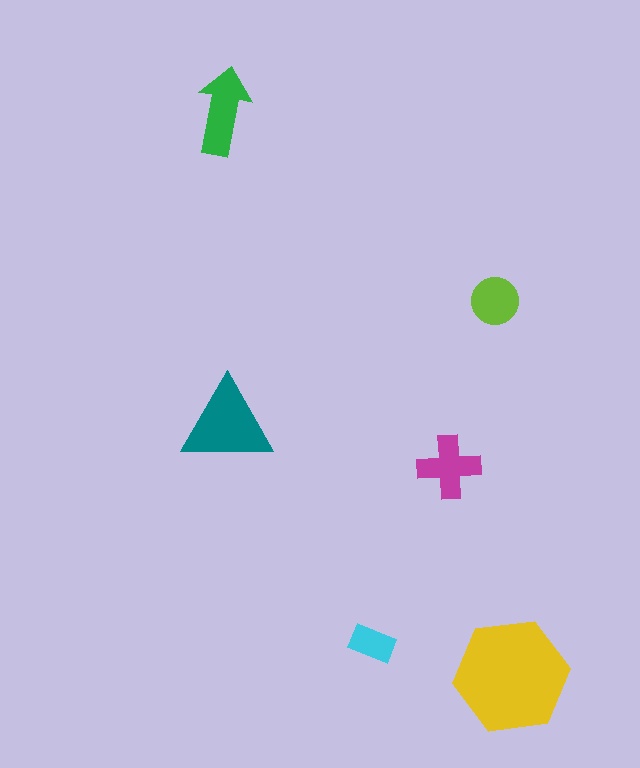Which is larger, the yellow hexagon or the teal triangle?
The yellow hexagon.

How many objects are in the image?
There are 6 objects in the image.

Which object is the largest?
The yellow hexagon.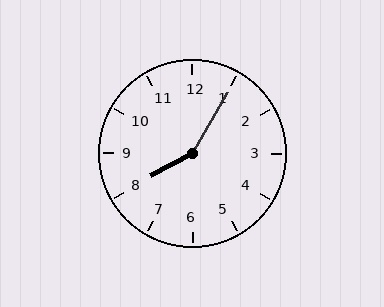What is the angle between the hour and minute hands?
Approximately 148 degrees.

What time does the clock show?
8:05.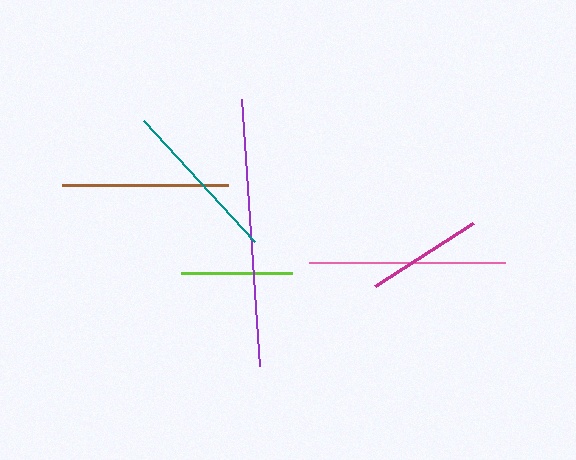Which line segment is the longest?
The purple line is the longest at approximately 268 pixels.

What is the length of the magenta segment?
The magenta segment is approximately 116 pixels long.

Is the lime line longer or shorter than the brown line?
The brown line is longer than the lime line.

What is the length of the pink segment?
The pink segment is approximately 197 pixels long.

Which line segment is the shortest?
The lime line is the shortest at approximately 111 pixels.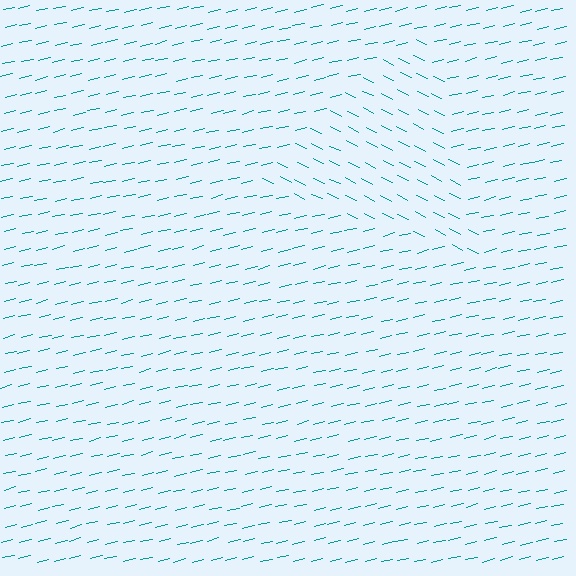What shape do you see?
I see a triangle.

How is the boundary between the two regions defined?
The boundary is defined purely by a change in line orientation (approximately 40 degrees difference). All lines are the same color and thickness.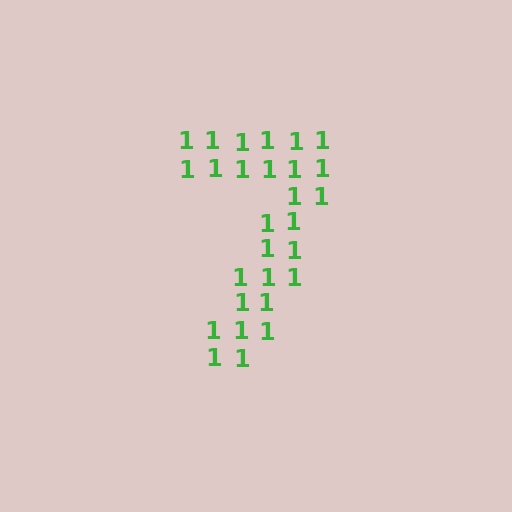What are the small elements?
The small elements are digit 1's.